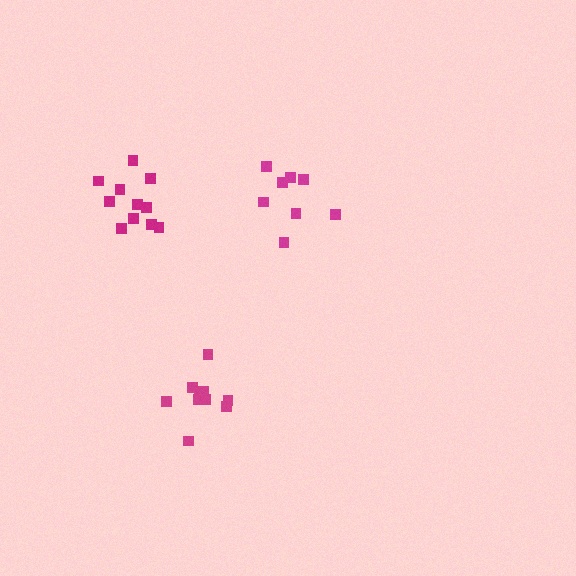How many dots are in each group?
Group 1: 10 dots, Group 2: 8 dots, Group 3: 11 dots (29 total).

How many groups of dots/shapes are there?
There are 3 groups.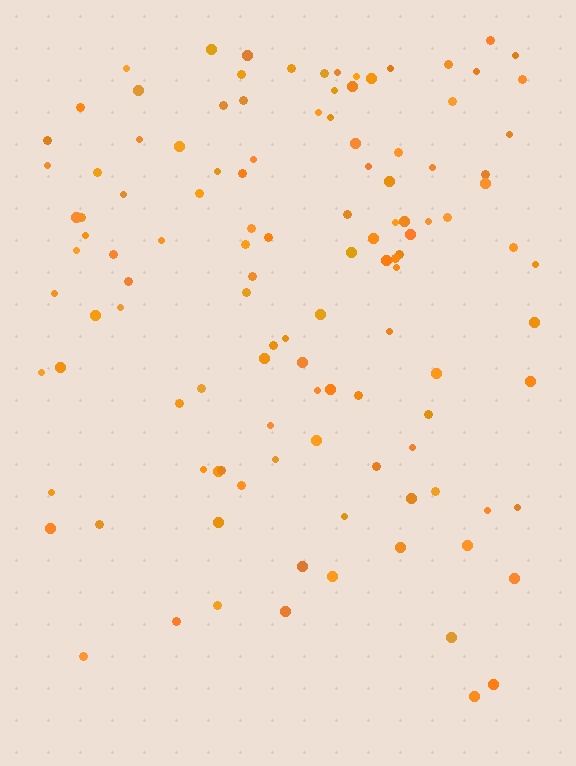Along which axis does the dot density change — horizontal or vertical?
Vertical.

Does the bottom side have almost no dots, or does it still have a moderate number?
Still a moderate number, just noticeably fewer than the top.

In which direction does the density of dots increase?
From bottom to top, with the top side densest.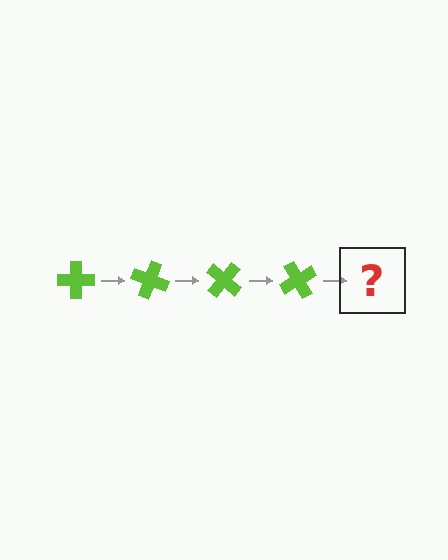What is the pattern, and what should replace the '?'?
The pattern is that the cross rotates 20 degrees each step. The '?' should be a lime cross rotated 80 degrees.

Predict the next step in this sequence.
The next step is a lime cross rotated 80 degrees.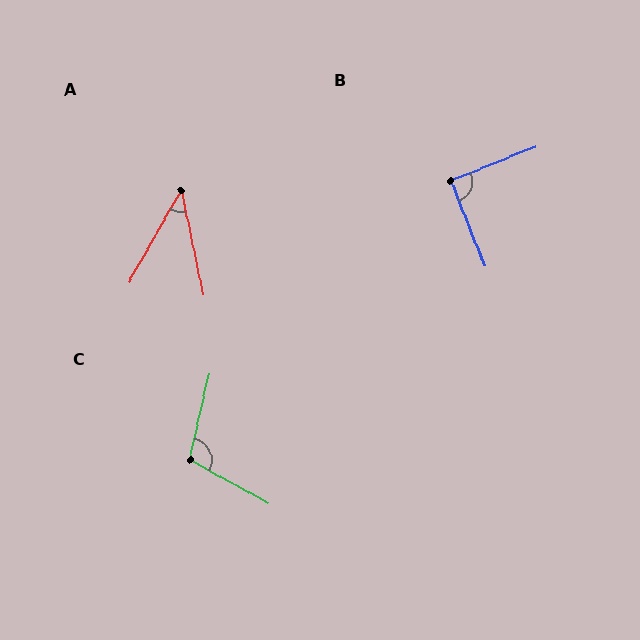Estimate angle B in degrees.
Approximately 90 degrees.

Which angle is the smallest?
A, at approximately 41 degrees.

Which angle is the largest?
C, at approximately 106 degrees.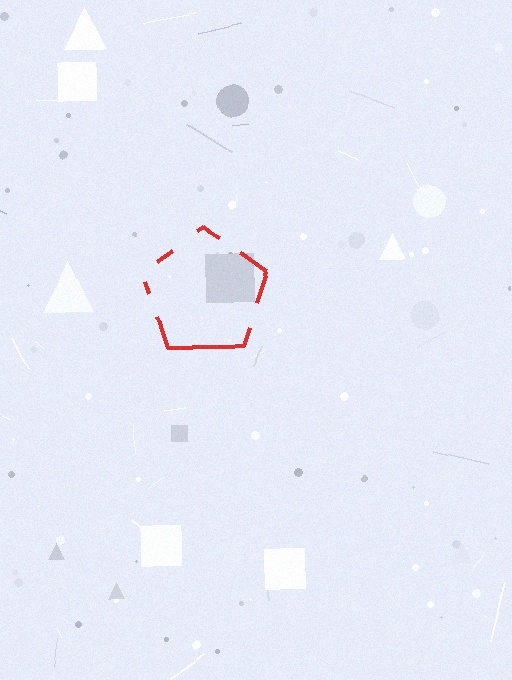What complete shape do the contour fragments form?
The contour fragments form a pentagon.